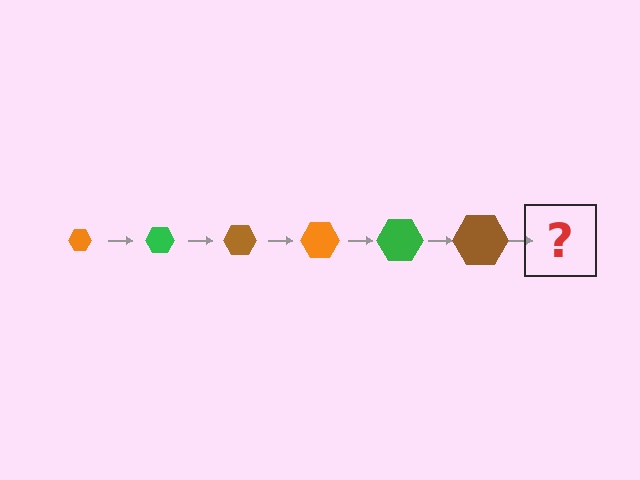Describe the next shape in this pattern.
It should be an orange hexagon, larger than the previous one.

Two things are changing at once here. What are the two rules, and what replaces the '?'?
The two rules are that the hexagon grows larger each step and the color cycles through orange, green, and brown. The '?' should be an orange hexagon, larger than the previous one.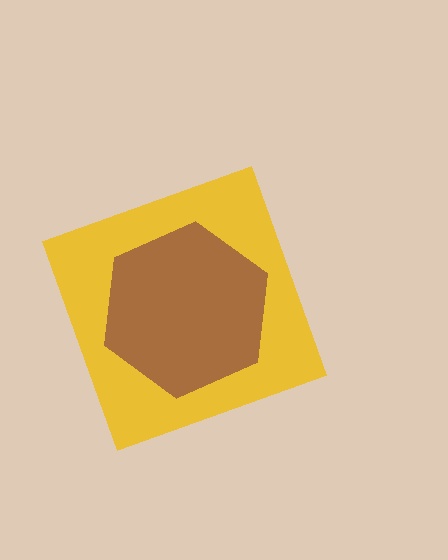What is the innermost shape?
The brown hexagon.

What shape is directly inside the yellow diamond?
The brown hexagon.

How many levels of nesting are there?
2.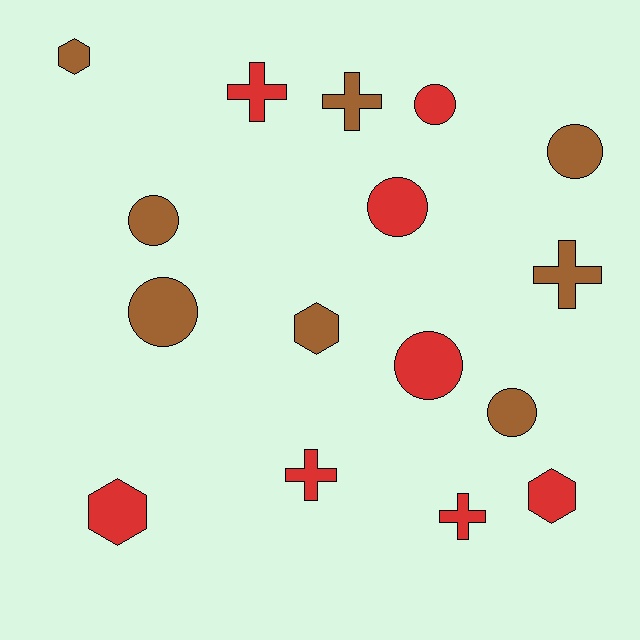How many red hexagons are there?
There are 2 red hexagons.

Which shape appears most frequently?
Circle, with 7 objects.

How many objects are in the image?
There are 16 objects.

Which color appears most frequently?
Brown, with 8 objects.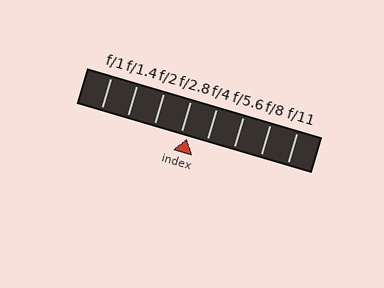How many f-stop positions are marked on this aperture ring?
There are 8 f-stop positions marked.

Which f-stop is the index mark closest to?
The index mark is closest to f/2.8.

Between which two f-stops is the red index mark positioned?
The index mark is between f/2.8 and f/4.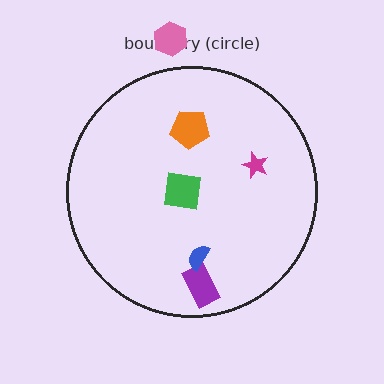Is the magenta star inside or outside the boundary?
Inside.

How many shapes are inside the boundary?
5 inside, 1 outside.